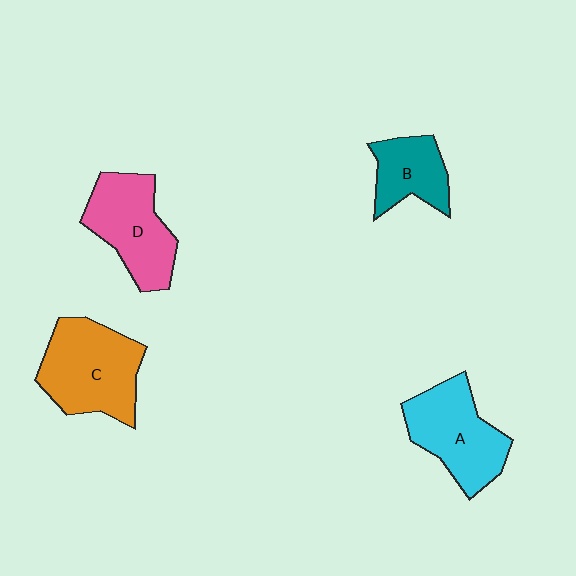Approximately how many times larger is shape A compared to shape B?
Approximately 1.5 times.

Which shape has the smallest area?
Shape B (teal).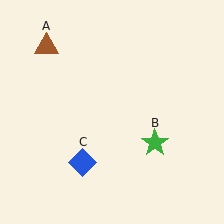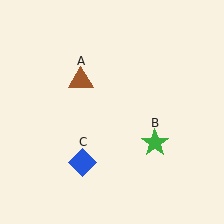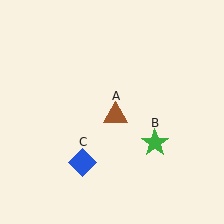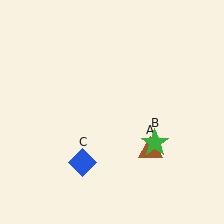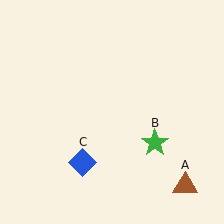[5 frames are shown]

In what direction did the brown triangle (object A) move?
The brown triangle (object A) moved down and to the right.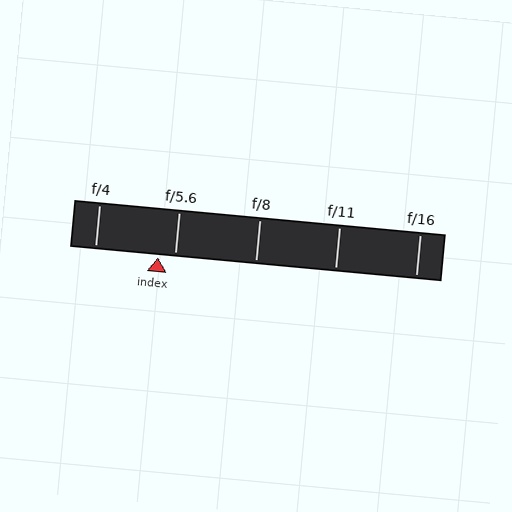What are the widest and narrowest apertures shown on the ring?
The widest aperture shown is f/4 and the narrowest is f/16.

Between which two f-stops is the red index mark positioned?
The index mark is between f/4 and f/5.6.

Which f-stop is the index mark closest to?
The index mark is closest to f/5.6.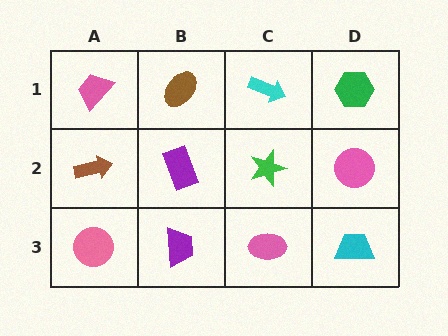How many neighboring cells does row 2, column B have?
4.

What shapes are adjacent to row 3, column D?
A pink circle (row 2, column D), a pink ellipse (row 3, column C).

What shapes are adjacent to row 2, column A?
A pink trapezoid (row 1, column A), a pink circle (row 3, column A), a purple rectangle (row 2, column B).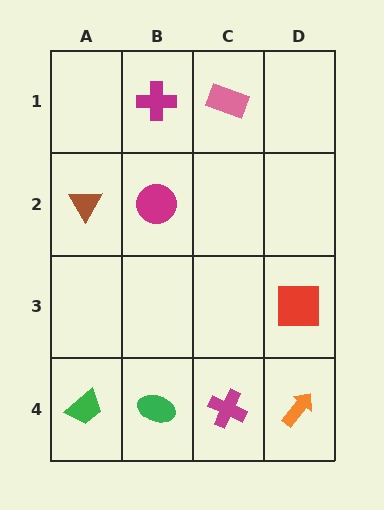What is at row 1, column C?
A pink rectangle.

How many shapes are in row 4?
4 shapes.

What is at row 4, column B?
A green ellipse.